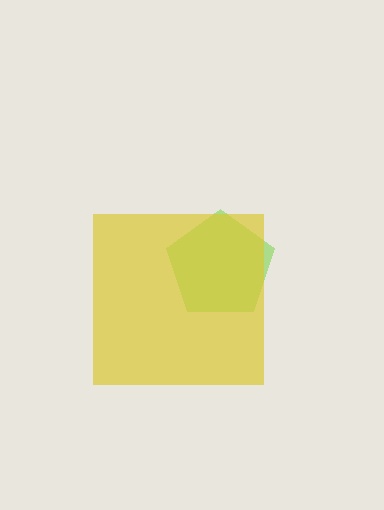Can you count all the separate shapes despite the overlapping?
Yes, there are 2 separate shapes.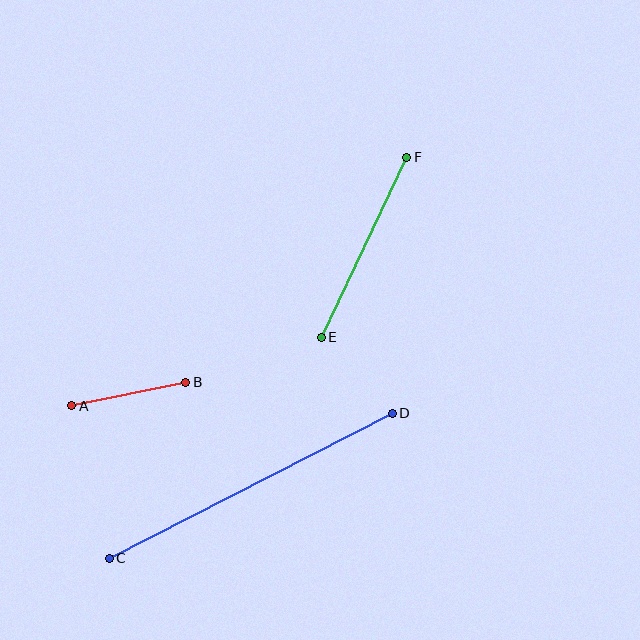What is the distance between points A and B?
The distance is approximately 116 pixels.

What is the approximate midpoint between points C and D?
The midpoint is at approximately (251, 486) pixels.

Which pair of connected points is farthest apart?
Points C and D are farthest apart.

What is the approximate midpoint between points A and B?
The midpoint is at approximately (129, 394) pixels.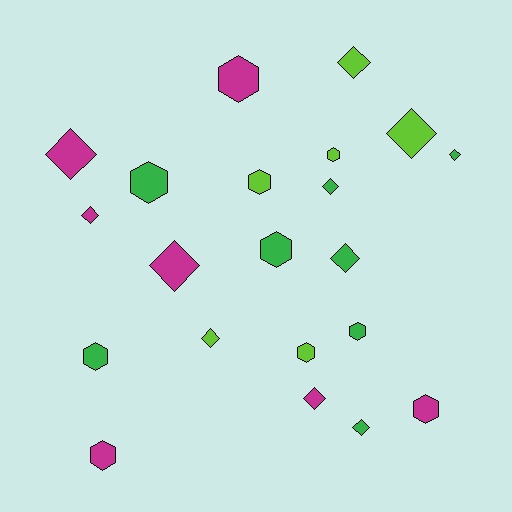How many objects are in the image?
There are 21 objects.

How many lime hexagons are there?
There are 3 lime hexagons.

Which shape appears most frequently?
Diamond, with 11 objects.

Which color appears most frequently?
Green, with 8 objects.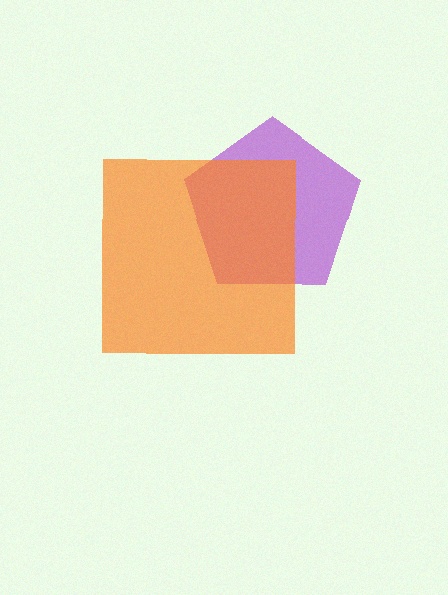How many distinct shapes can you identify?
There are 2 distinct shapes: a purple pentagon, an orange square.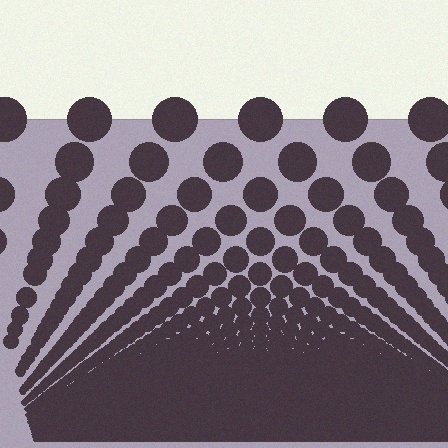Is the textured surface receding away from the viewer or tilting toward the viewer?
The surface appears to tilt toward the viewer. Texture elements get larger and sparser toward the top.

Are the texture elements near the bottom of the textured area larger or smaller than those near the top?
Smaller. The gradient is inverted — elements near the bottom are smaller and denser.